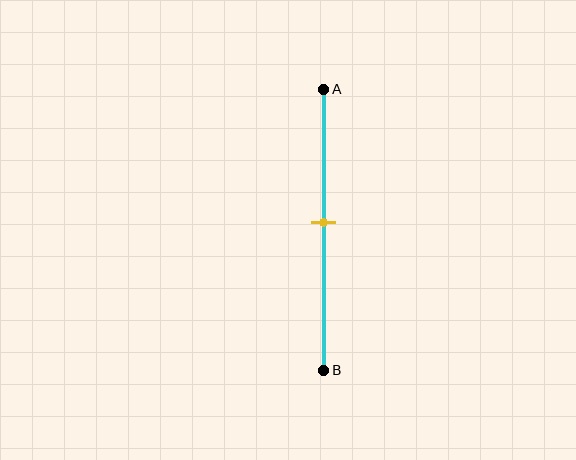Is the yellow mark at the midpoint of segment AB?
Yes, the mark is approximately at the midpoint.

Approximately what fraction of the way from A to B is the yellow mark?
The yellow mark is approximately 50% of the way from A to B.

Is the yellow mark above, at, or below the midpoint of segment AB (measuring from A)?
The yellow mark is approximately at the midpoint of segment AB.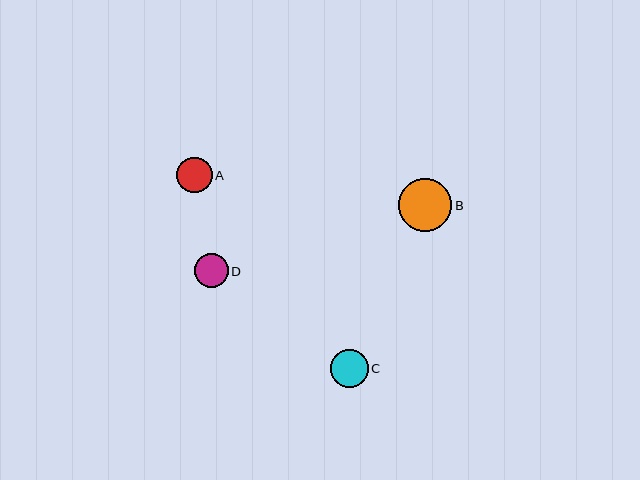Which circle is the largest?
Circle B is the largest with a size of approximately 53 pixels.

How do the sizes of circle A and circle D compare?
Circle A and circle D are approximately the same size.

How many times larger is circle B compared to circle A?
Circle B is approximately 1.5 times the size of circle A.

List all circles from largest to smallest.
From largest to smallest: B, C, A, D.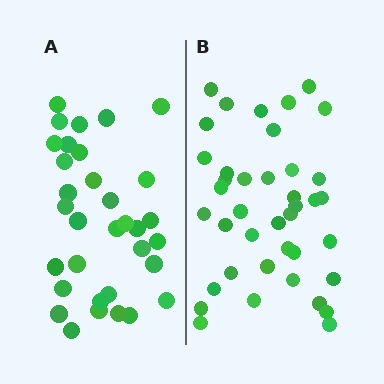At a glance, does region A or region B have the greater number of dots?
Region B (the right region) has more dots.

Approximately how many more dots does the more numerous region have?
Region B has roughly 8 or so more dots than region A.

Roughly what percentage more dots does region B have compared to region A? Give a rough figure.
About 20% more.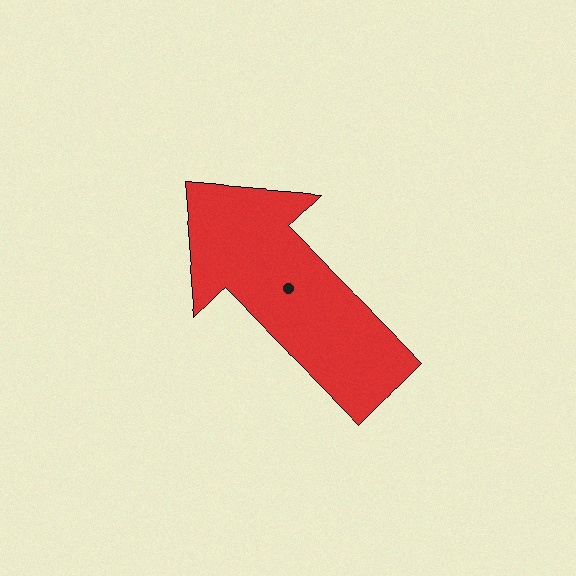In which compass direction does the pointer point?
Northwest.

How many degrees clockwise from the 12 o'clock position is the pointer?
Approximately 315 degrees.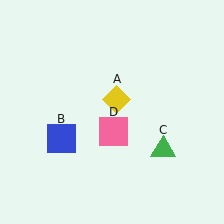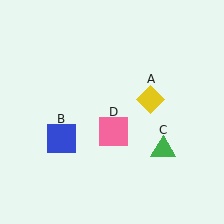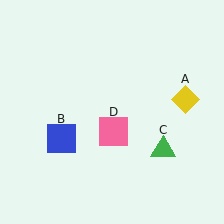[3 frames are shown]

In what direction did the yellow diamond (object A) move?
The yellow diamond (object A) moved right.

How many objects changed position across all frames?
1 object changed position: yellow diamond (object A).